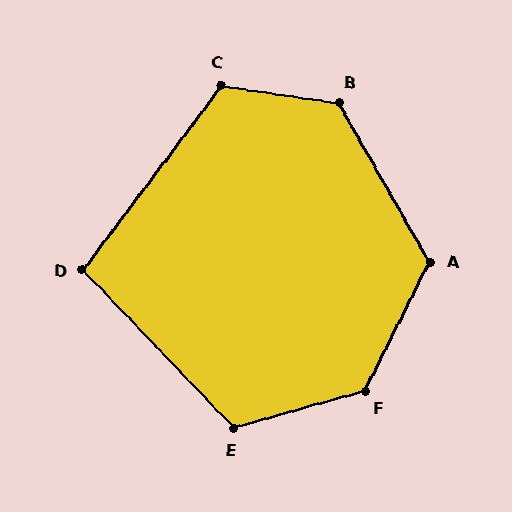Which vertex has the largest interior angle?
F, at approximately 132 degrees.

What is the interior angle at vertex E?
Approximately 118 degrees (obtuse).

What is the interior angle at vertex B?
Approximately 128 degrees (obtuse).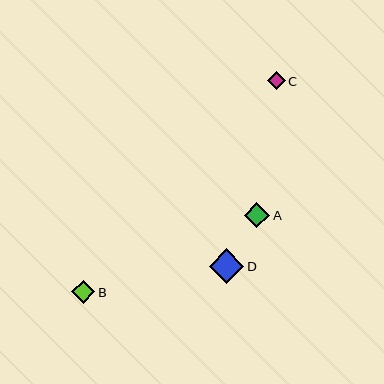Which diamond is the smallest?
Diamond C is the smallest with a size of approximately 18 pixels.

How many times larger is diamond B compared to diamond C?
Diamond B is approximately 1.3 times the size of diamond C.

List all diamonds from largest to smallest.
From largest to smallest: D, A, B, C.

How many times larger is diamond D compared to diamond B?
Diamond D is approximately 1.5 times the size of diamond B.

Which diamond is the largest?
Diamond D is the largest with a size of approximately 34 pixels.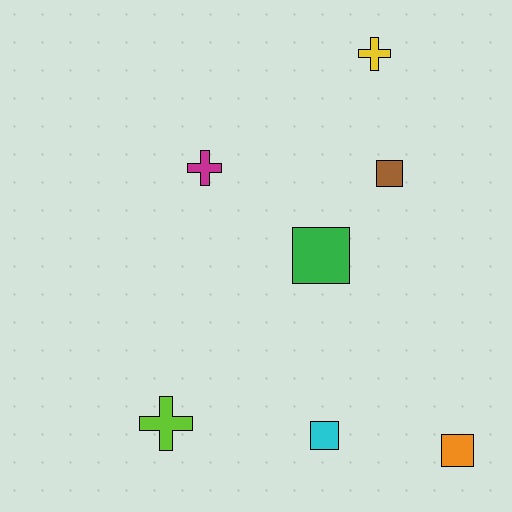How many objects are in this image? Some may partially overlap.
There are 7 objects.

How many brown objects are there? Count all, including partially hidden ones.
There is 1 brown object.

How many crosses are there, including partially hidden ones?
There are 3 crosses.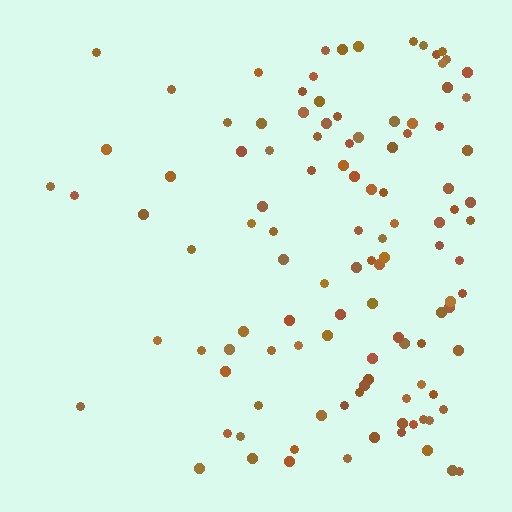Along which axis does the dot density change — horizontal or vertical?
Horizontal.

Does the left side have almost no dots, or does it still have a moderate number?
Still a moderate number, just noticeably fewer than the right.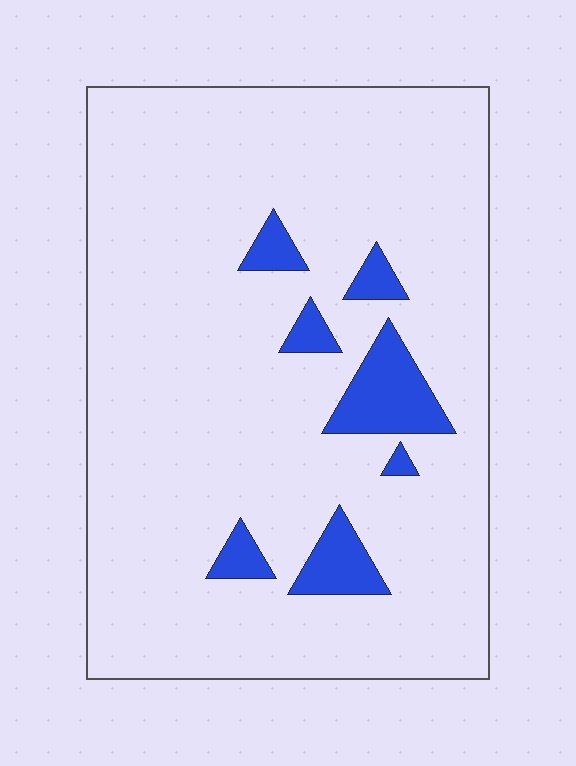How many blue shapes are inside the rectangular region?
7.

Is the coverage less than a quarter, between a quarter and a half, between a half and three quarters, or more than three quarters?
Less than a quarter.